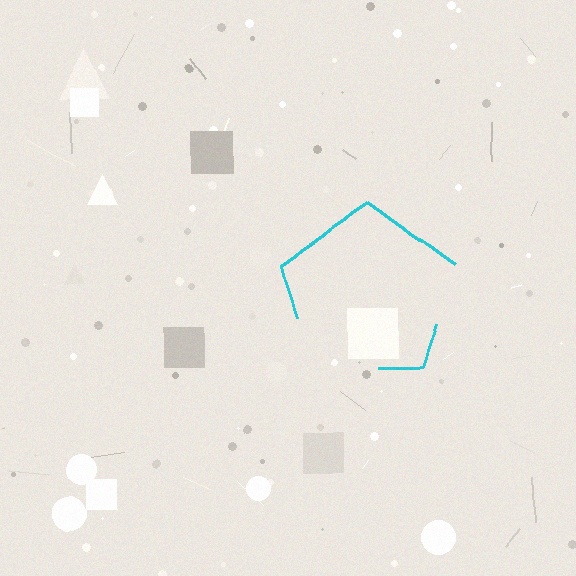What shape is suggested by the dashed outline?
The dashed outline suggests a pentagon.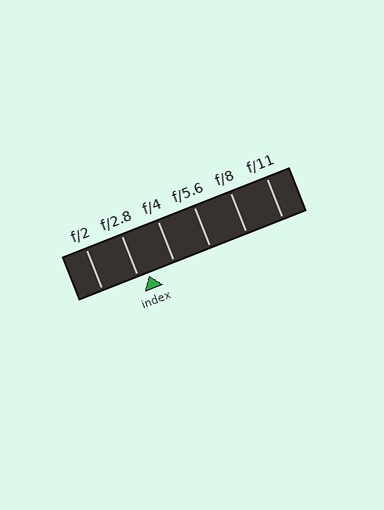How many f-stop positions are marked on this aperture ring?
There are 6 f-stop positions marked.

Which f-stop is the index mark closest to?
The index mark is closest to f/2.8.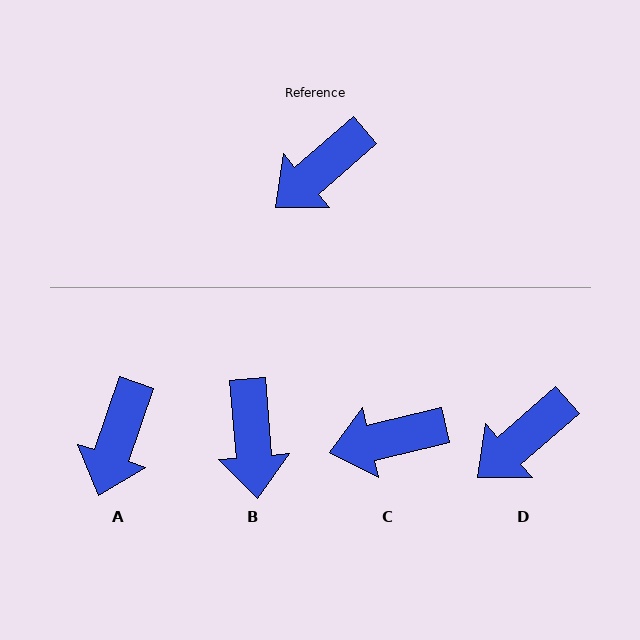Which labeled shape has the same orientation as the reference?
D.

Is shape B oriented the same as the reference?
No, it is off by about 54 degrees.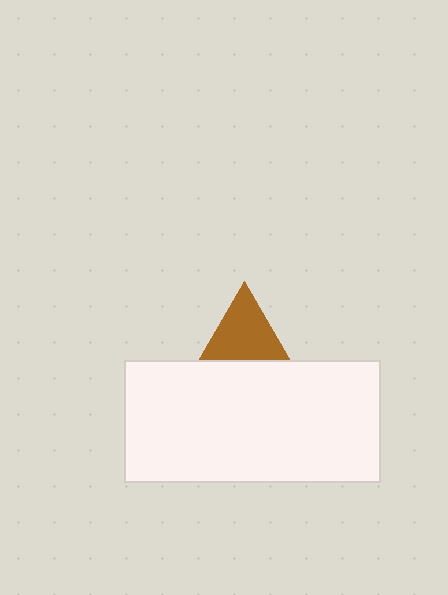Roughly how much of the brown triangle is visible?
About half of it is visible (roughly 52%).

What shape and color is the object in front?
The object in front is a white rectangle.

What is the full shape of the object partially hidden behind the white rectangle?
The partially hidden object is a brown triangle.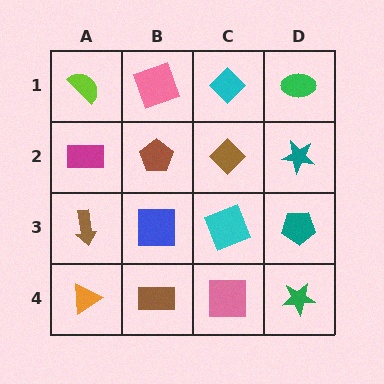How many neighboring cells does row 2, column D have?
3.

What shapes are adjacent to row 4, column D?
A teal pentagon (row 3, column D), a pink square (row 4, column C).